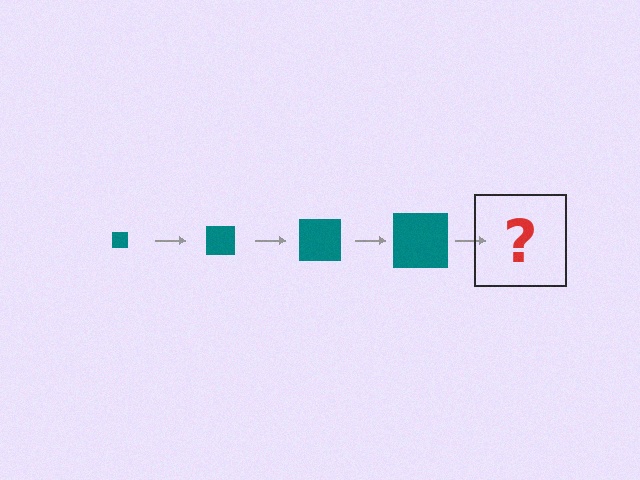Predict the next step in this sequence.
The next step is a teal square, larger than the previous one.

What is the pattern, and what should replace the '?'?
The pattern is that the square gets progressively larger each step. The '?' should be a teal square, larger than the previous one.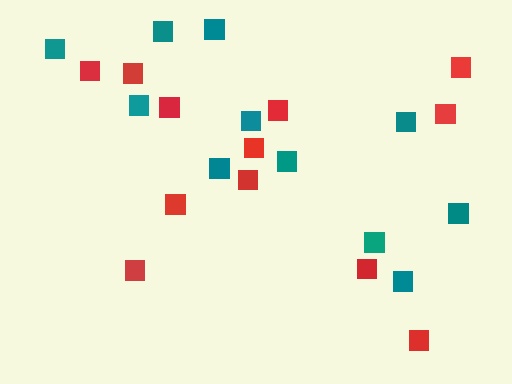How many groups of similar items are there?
There are 2 groups: one group of red squares (12) and one group of teal squares (11).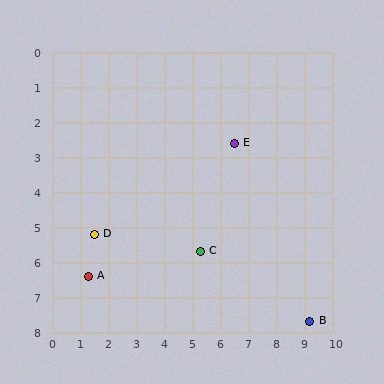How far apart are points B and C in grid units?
Points B and C are about 4.4 grid units apart.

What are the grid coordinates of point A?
Point A is at approximately (1.3, 6.4).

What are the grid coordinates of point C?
Point C is at approximately (5.3, 5.7).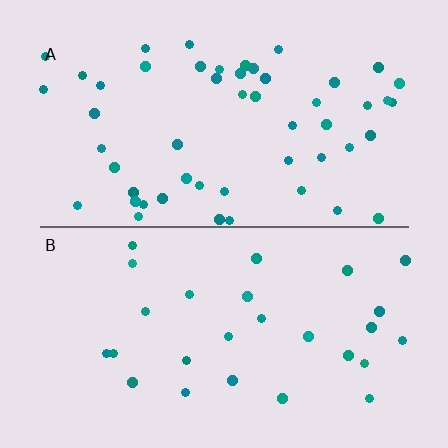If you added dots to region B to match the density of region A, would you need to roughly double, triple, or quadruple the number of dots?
Approximately double.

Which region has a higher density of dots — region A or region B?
A (the top).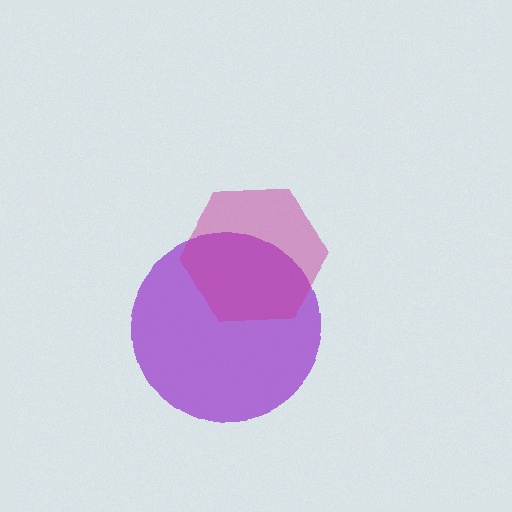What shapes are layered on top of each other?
The layered shapes are: a purple circle, a magenta hexagon.